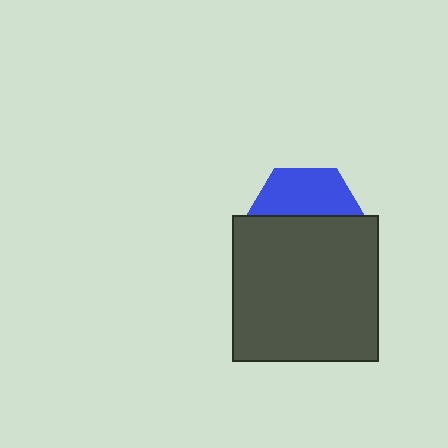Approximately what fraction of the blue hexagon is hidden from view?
Roughly 58% of the blue hexagon is hidden behind the dark gray square.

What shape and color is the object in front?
The object in front is a dark gray square.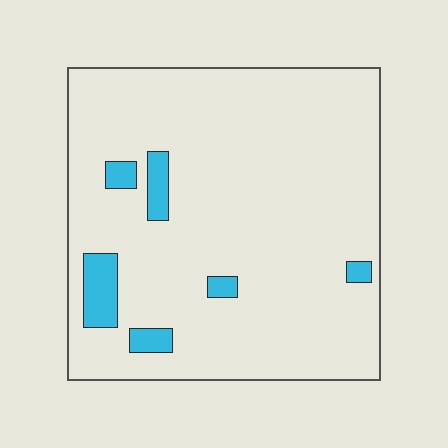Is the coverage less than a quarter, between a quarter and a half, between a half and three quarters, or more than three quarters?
Less than a quarter.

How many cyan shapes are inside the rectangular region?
6.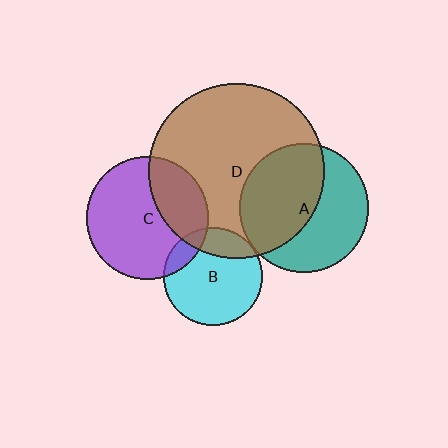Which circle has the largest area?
Circle D (brown).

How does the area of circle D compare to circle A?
Approximately 1.9 times.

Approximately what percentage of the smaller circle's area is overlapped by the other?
Approximately 50%.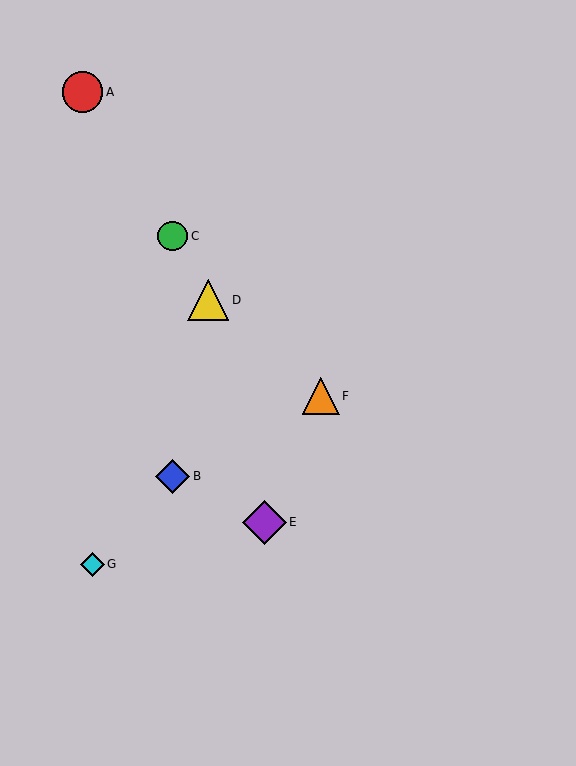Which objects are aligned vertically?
Objects B, C are aligned vertically.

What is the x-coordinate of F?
Object F is at x≈321.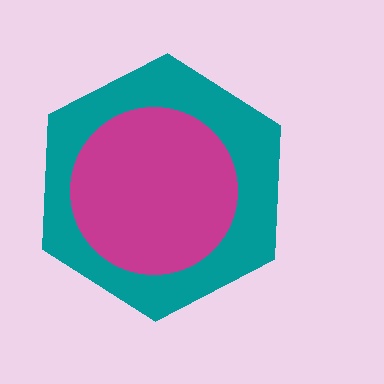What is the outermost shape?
The teal hexagon.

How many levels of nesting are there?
2.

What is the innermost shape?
The magenta circle.